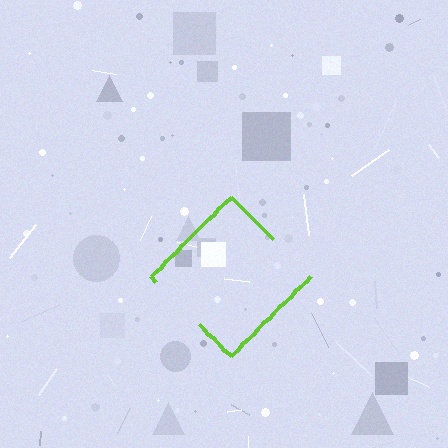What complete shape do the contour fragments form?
The contour fragments form a diamond.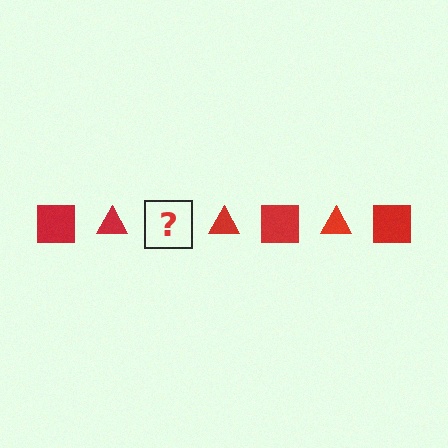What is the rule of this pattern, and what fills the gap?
The rule is that the pattern cycles through square, triangle shapes in red. The gap should be filled with a red square.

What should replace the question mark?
The question mark should be replaced with a red square.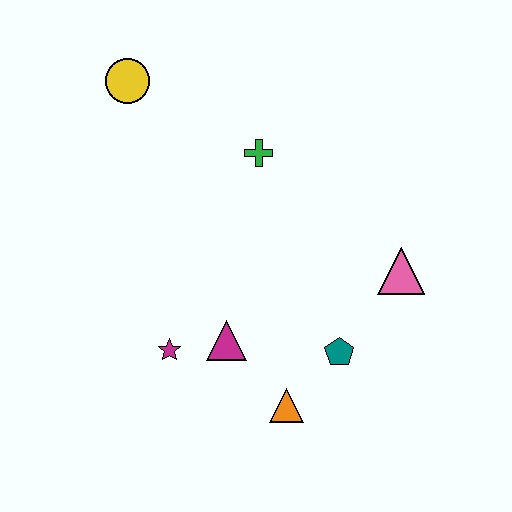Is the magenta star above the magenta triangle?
No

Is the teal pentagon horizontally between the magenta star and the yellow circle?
No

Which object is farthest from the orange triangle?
The yellow circle is farthest from the orange triangle.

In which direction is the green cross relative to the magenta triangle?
The green cross is above the magenta triangle.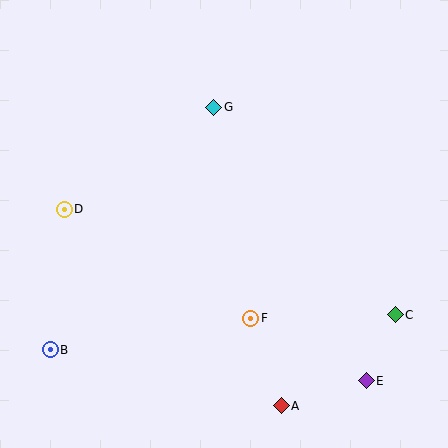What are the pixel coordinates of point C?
Point C is at (395, 315).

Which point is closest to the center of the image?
Point F at (251, 319) is closest to the center.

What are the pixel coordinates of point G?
Point G is at (214, 107).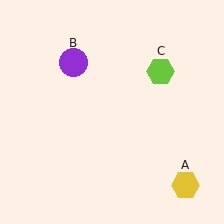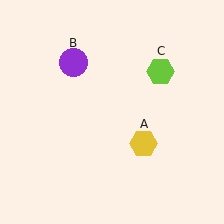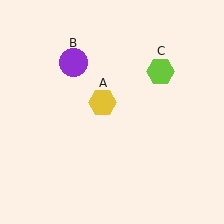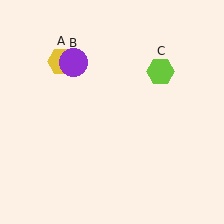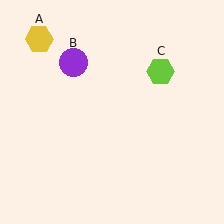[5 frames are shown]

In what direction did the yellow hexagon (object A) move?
The yellow hexagon (object A) moved up and to the left.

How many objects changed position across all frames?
1 object changed position: yellow hexagon (object A).